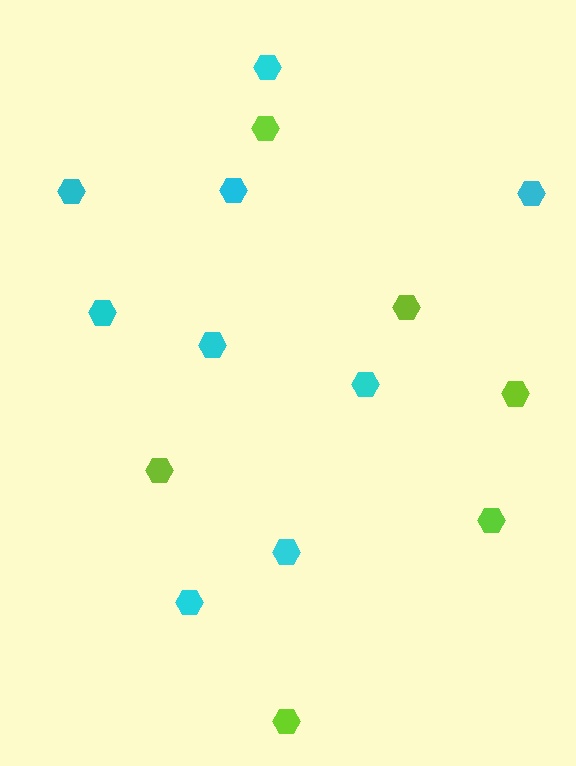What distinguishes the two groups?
There are 2 groups: one group of cyan hexagons (9) and one group of lime hexagons (6).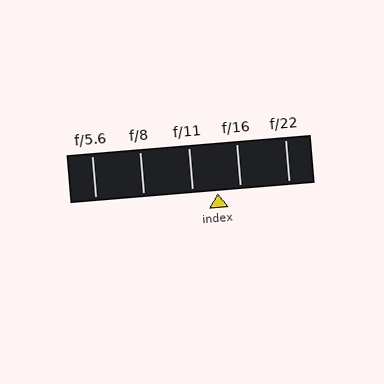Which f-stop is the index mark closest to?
The index mark is closest to f/16.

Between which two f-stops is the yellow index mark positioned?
The index mark is between f/11 and f/16.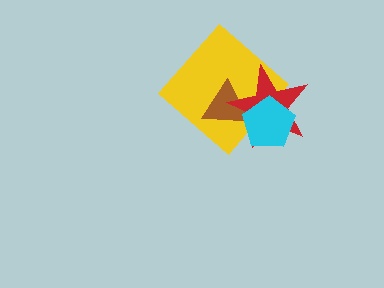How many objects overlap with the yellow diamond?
3 objects overlap with the yellow diamond.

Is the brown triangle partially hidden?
Yes, it is partially covered by another shape.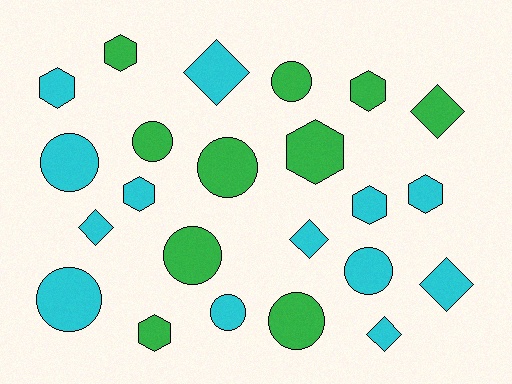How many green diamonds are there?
There is 1 green diamond.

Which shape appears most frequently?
Circle, with 9 objects.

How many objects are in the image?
There are 23 objects.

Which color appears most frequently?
Cyan, with 13 objects.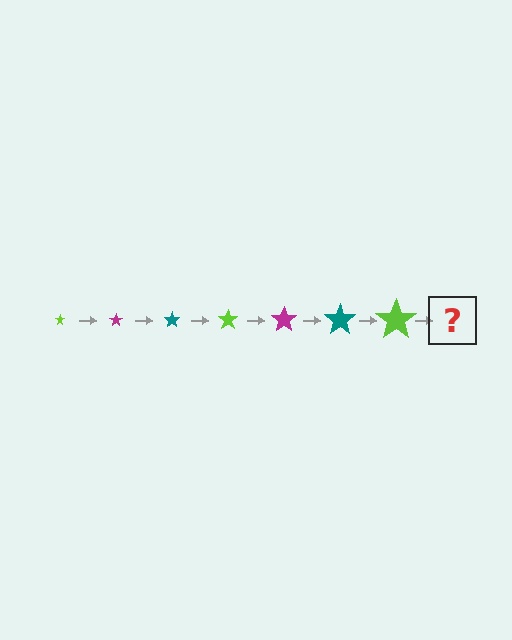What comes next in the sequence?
The next element should be a magenta star, larger than the previous one.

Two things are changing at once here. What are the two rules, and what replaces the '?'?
The two rules are that the star grows larger each step and the color cycles through lime, magenta, and teal. The '?' should be a magenta star, larger than the previous one.